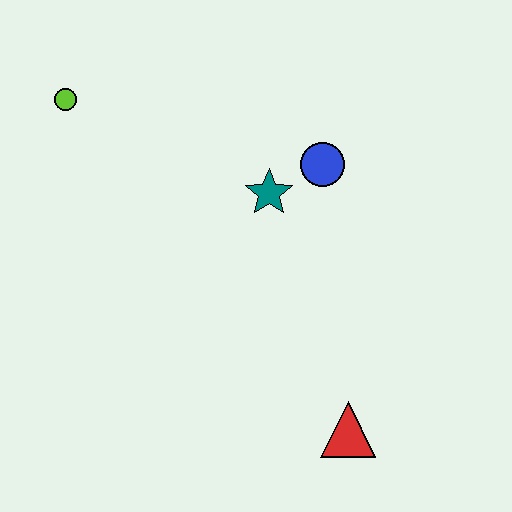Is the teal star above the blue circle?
No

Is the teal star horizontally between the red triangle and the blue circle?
No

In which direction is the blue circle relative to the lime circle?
The blue circle is to the right of the lime circle.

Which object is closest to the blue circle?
The teal star is closest to the blue circle.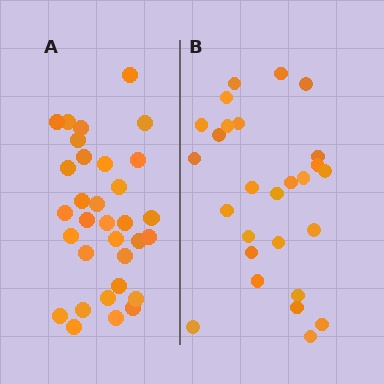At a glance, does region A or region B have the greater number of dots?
Region A (the left region) has more dots.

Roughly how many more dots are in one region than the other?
Region A has about 5 more dots than region B.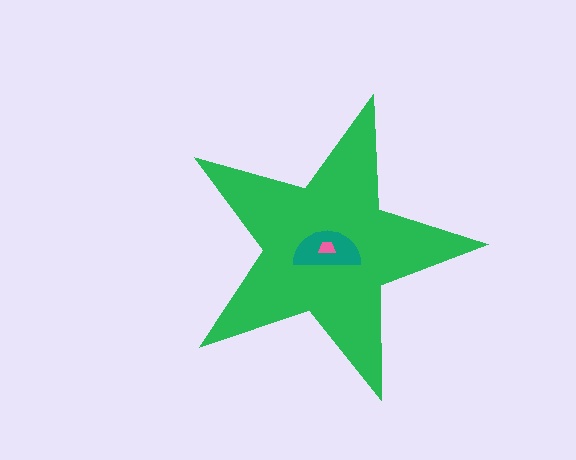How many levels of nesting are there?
3.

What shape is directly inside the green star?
The teal semicircle.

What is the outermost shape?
The green star.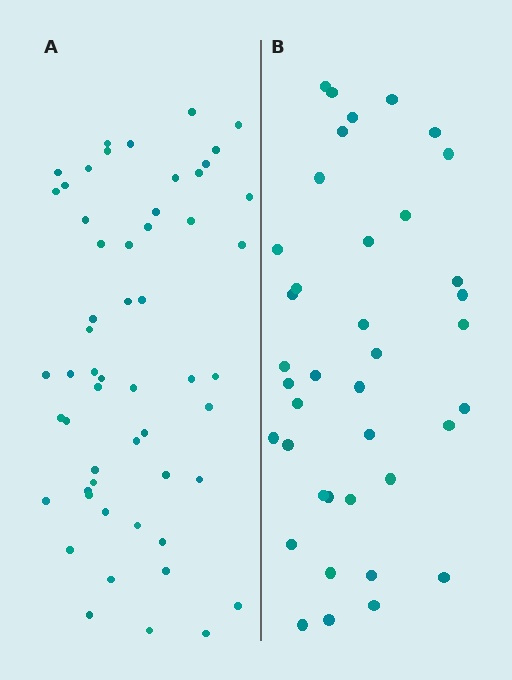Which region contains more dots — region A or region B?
Region A (the left region) has more dots.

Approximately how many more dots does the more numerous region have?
Region A has approximately 15 more dots than region B.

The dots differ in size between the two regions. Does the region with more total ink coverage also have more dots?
No. Region B has more total ink coverage because its dots are larger, but region A actually contains more individual dots. Total area can be misleading — the number of items is what matters here.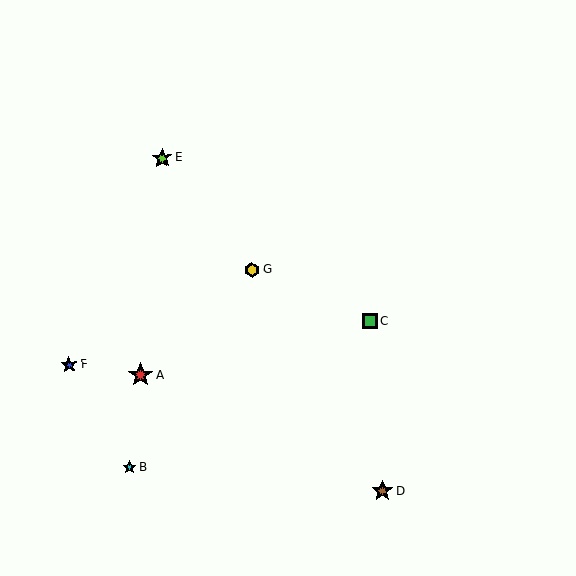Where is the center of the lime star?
The center of the lime star is at (162, 158).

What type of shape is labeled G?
Shape G is a yellow hexagon.